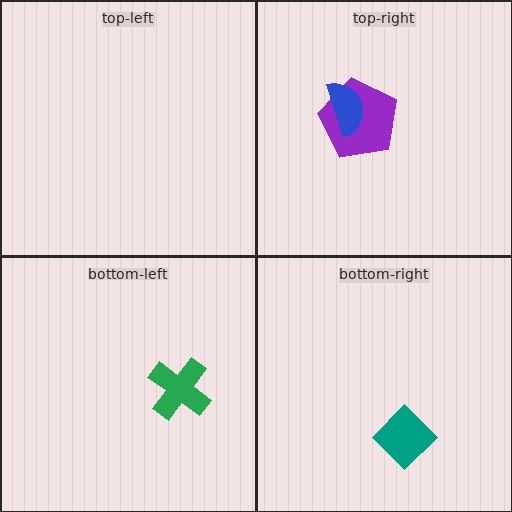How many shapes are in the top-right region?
2.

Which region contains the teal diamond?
The bottom-right region.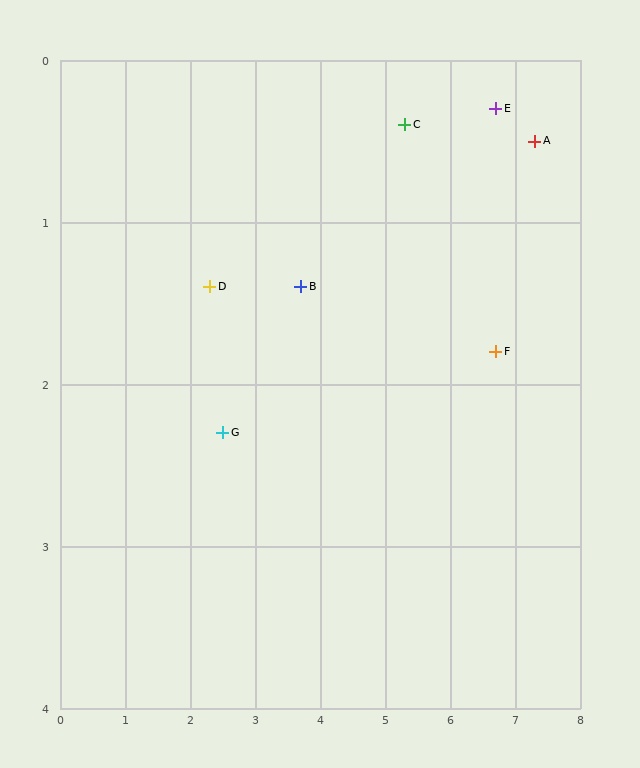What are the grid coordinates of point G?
Point G is at approximately (2.5, 2.3).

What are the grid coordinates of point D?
Point D is at approximately (2.3, 1.4).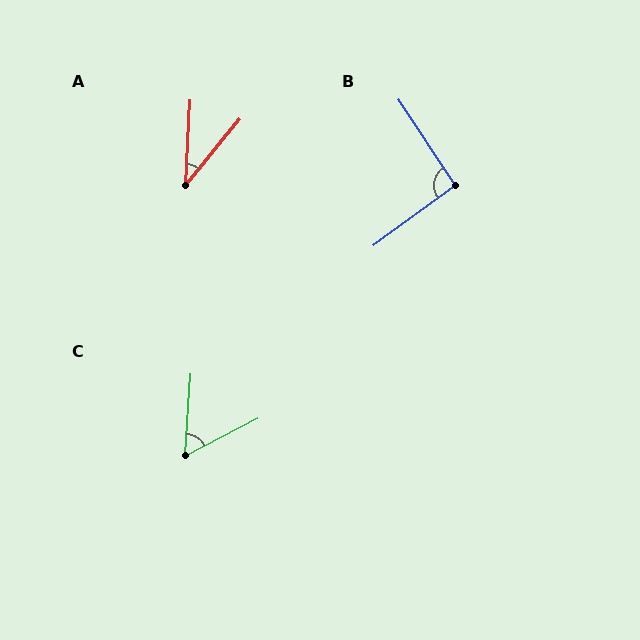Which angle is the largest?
B, at approximately 93 degrees.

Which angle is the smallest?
A, at approximately 36 degrees.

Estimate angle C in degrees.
Approximately 59 degrees.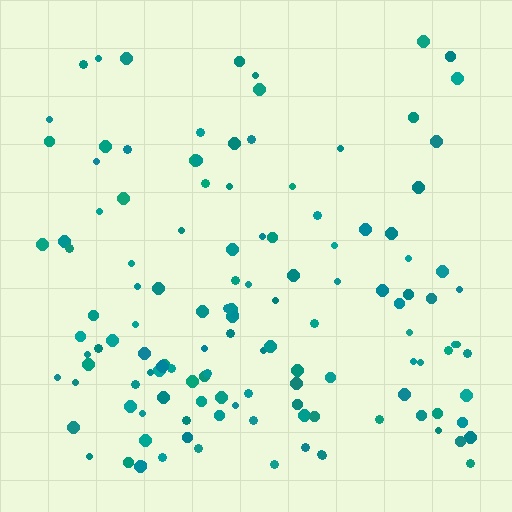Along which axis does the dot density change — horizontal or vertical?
Vertical.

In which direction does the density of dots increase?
From top to bottom, with the bottom side densest.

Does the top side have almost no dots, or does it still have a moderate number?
Still a moderate number, just noticeably fewer than the bottom.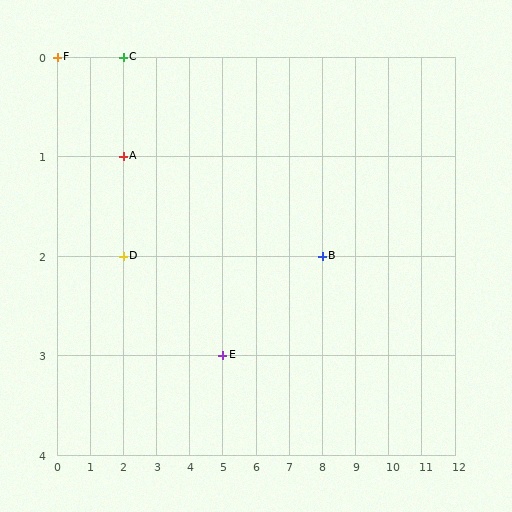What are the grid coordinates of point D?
Point D is at grid coordinates (2, 2).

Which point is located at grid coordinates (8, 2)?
Point B is at (8, 2).